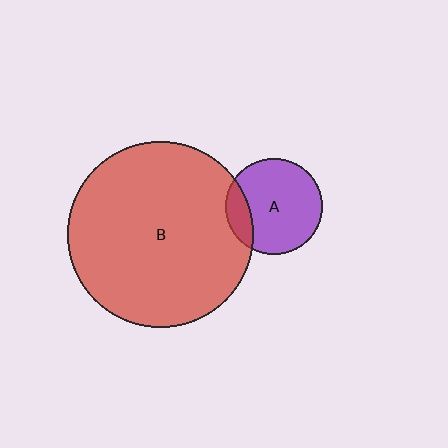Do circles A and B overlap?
Yes.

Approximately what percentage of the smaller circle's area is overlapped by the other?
Approximately 15%.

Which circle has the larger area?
Circle B (red).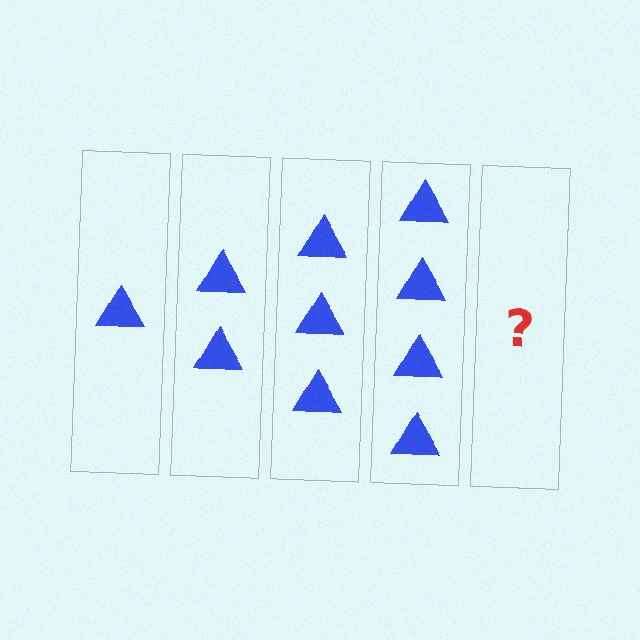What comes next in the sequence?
The next element should be 5 triangles.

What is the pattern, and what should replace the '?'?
The pattern is that each step adds one more triangle. The '?' should be 5 triangles.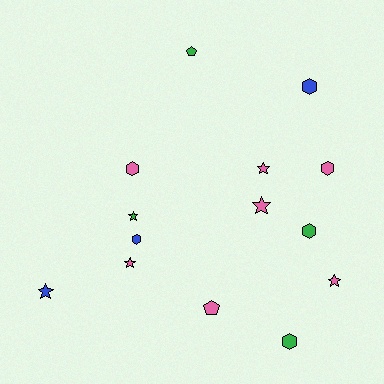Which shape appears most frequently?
Hexagon, with 6 objects.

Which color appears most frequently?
Pink, with 7 objects.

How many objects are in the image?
There are 14 objects.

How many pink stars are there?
There are 4 pink stars.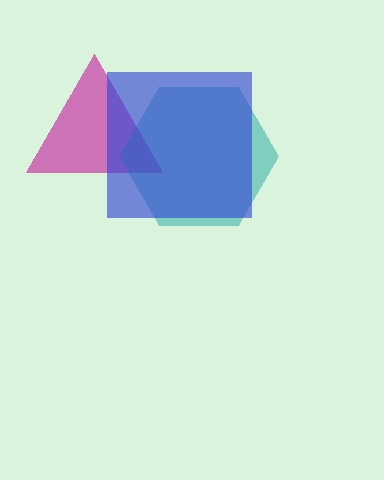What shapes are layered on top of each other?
The layered shapes are: a magenta triangle, a teal hexagon, a blue square.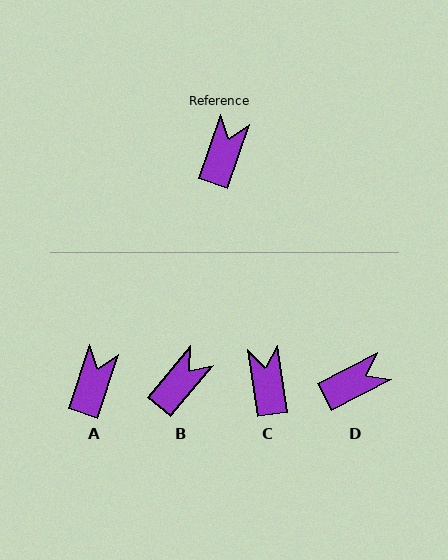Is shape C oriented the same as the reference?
No, it is off by about 27 degrees.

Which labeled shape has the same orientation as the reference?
A.